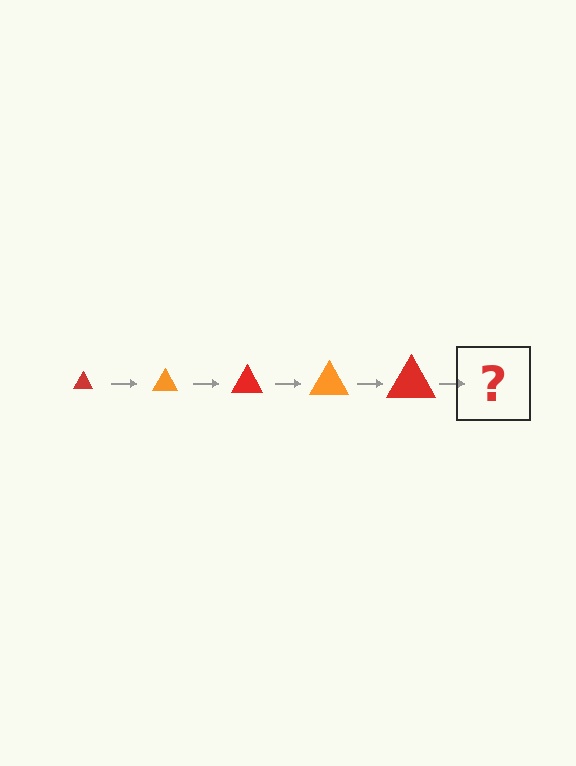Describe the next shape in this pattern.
It should be an orange triangle, larger than the previous one.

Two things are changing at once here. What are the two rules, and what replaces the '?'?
The two rules are that the triangle grows larger each step and the color cycles through red and orange. The '?' should be an orange triangle, larger than the previous one.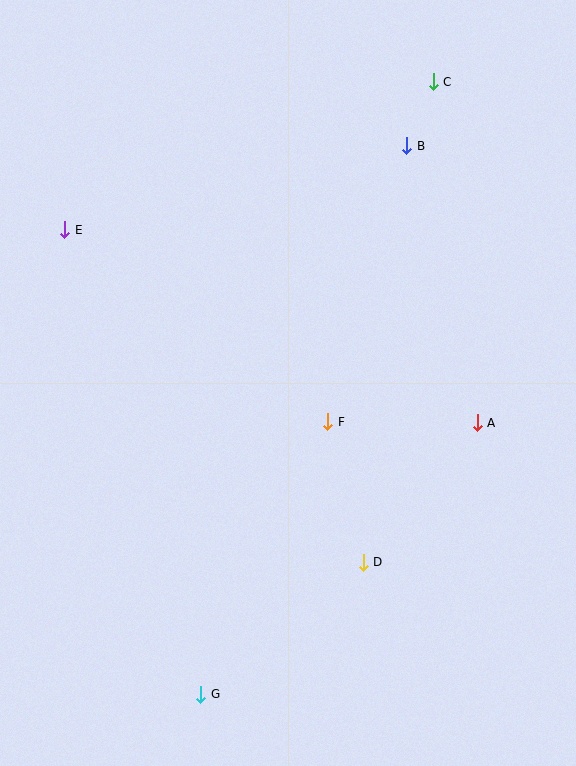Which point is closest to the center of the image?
Point F at (328, 422) is closest to the center.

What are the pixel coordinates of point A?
Point A is at (477, 423).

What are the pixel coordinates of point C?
Point C is at (433, 82).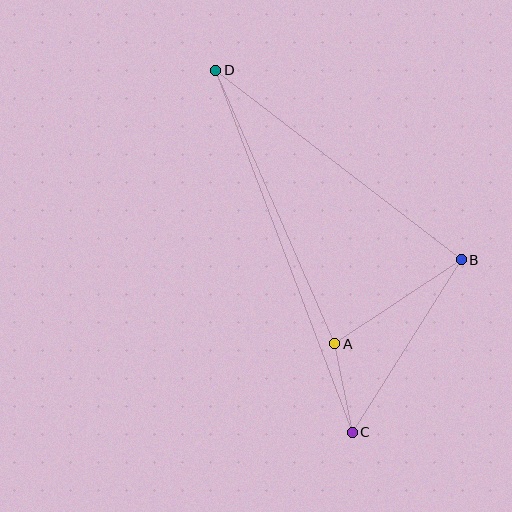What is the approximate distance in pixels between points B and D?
The distance between B and D is approximately 310 pixels.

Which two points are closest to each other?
Points A and C are closest to each other.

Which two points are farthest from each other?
Points C and D are farthest from each other.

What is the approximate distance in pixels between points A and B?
The distance between A and B is approximately 152 pixels.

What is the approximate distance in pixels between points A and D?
The distance between A and D is approximately 298 pixels.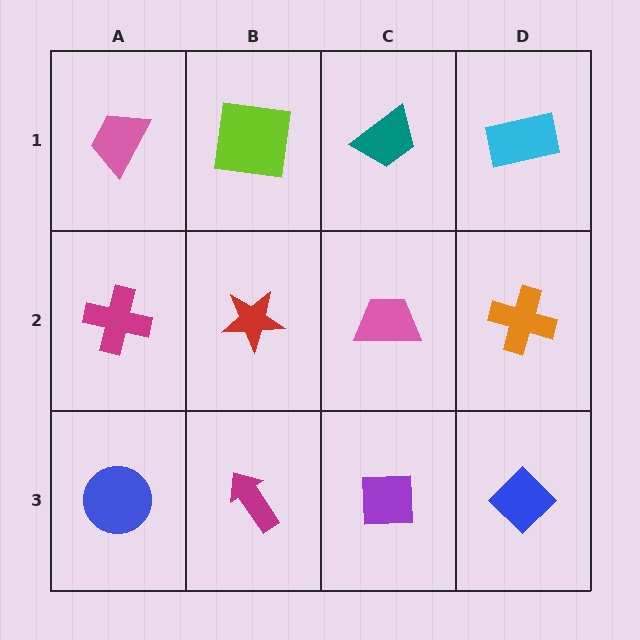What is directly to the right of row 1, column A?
A lime square.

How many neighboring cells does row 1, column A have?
2.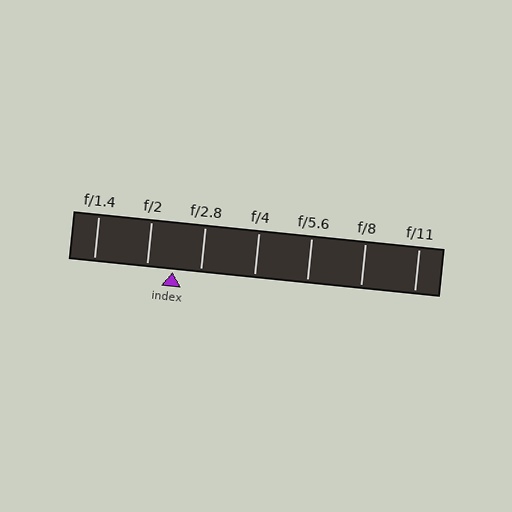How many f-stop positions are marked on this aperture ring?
There are 7 f-stop positions marked.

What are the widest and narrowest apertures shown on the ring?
The widest aperture shown is f/1.4 and the narrowest is f/11.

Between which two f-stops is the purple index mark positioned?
The index mark is between f/2 and f/2.8.